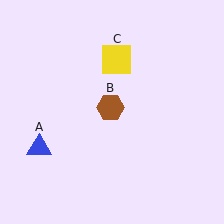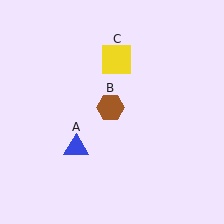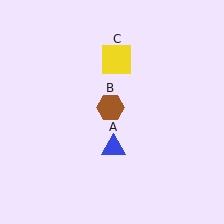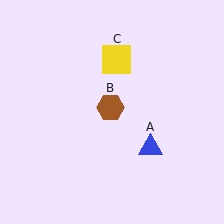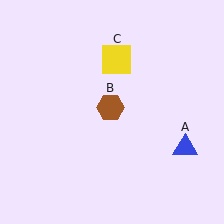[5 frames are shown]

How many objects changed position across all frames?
1 object changed position: blue triangle (object A).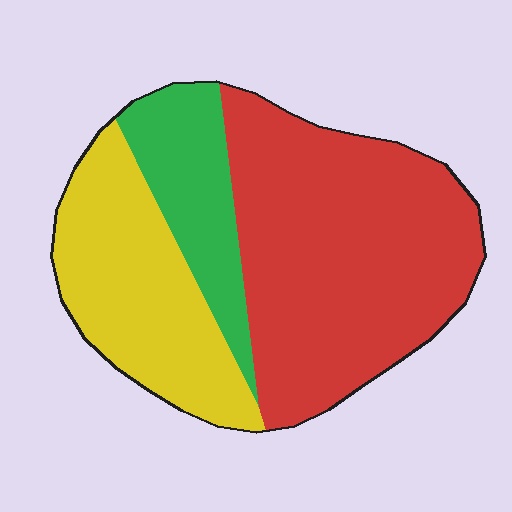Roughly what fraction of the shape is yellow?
Yellow takes up between a sixth and a third of the shape.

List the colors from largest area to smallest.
From largest to smallest: red, yellow, green.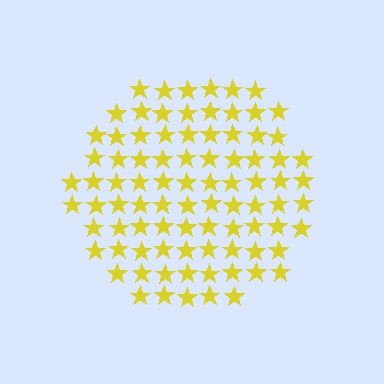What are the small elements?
The small elements are stars.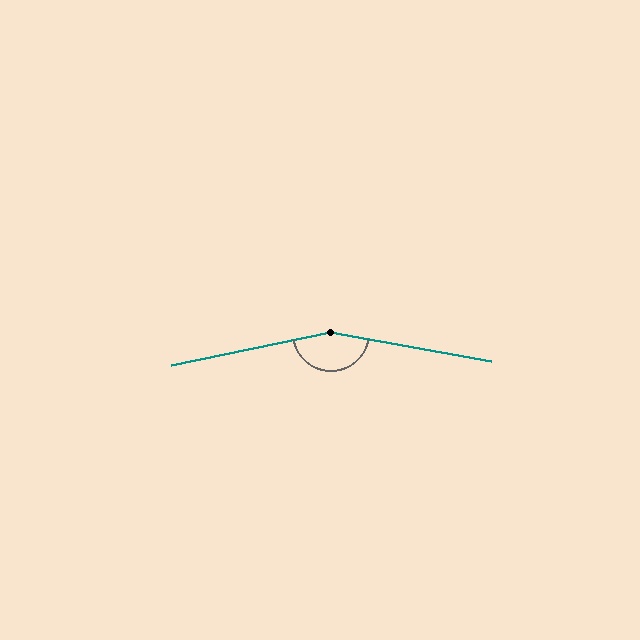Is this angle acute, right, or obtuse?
It is obtuse.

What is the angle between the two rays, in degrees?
Approximately 159 degrees.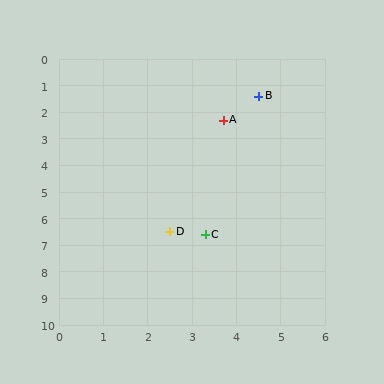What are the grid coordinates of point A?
Point A is at approximately (3.7, 2.3).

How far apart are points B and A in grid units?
Points B and A are about 1.2 grid units apart.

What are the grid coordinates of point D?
Point D is at approximately (2.5, 6.5).